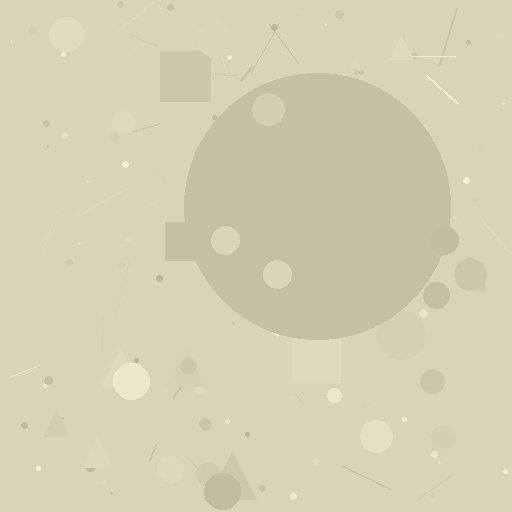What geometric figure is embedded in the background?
A circle is embedded in the background.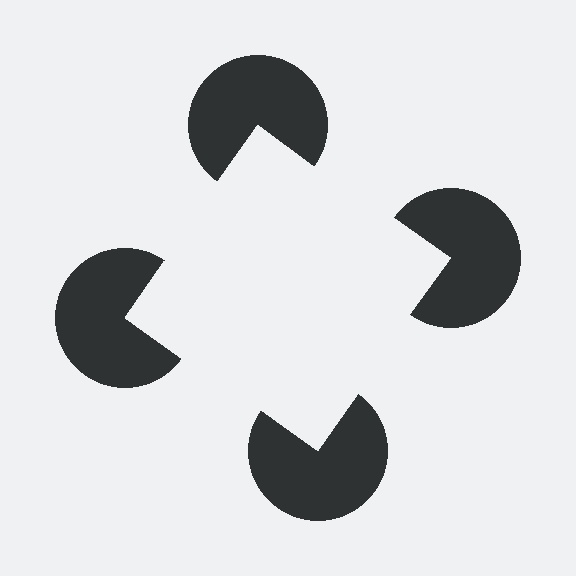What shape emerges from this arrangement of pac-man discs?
An illusory square — its edges are inferred from the aligned wedge cuts in the pac-man discs, not physically drawn.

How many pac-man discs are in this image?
There are 4 — one at each vertex of the illusory square.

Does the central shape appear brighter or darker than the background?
It typically appears slightly brighter than the background, even though no actual brightness change is drawn.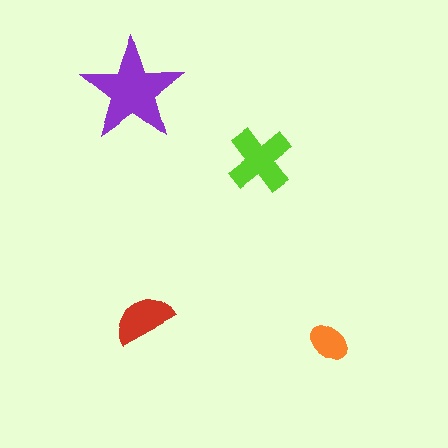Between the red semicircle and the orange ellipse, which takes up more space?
The red semicircle.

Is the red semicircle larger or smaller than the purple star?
Smaller.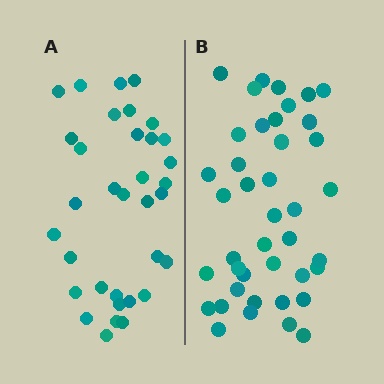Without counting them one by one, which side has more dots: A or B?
Region B (the right region) has more dots.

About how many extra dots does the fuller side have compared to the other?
Region B has roughly 8 or so more dots than region A.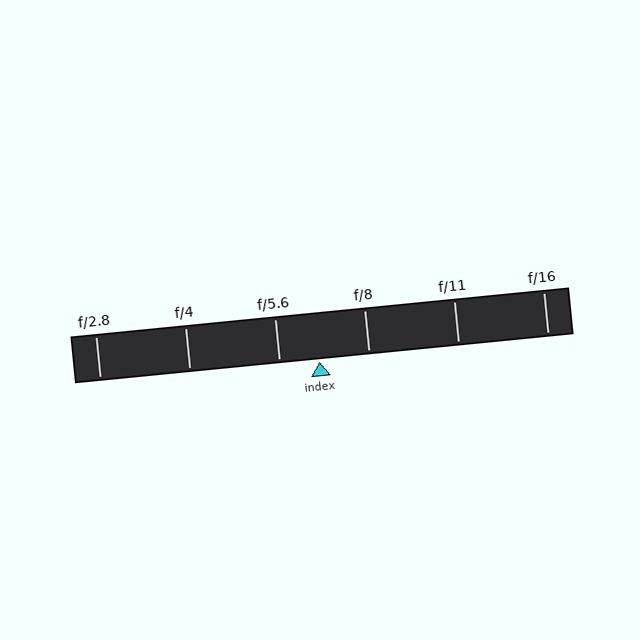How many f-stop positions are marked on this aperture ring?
There are 6 f-stop positions marked.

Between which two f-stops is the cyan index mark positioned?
The index mark is between f/5.6 and f/8.